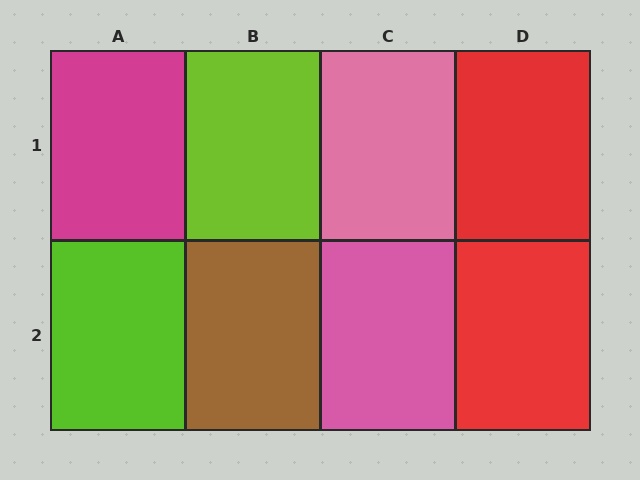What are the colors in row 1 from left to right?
Magenta, lime, pink, red.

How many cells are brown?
1 cell is brown.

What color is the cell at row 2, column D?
Red.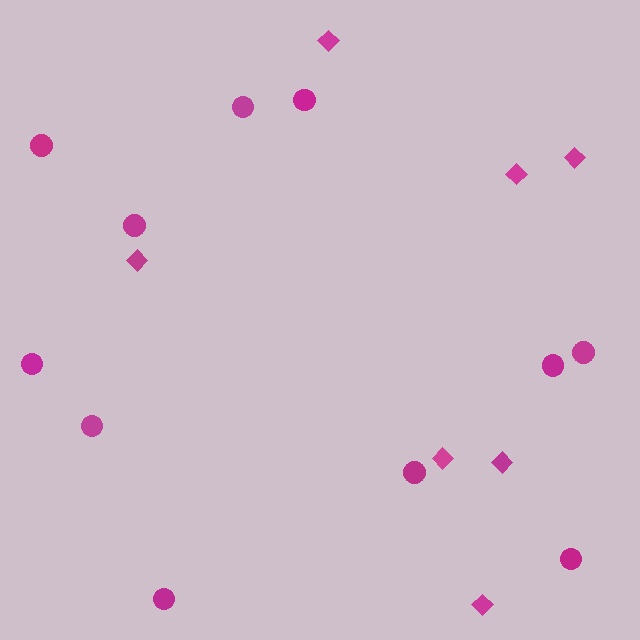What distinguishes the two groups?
There are 2 groups: one group of diamonds (7) and one group of circles (11).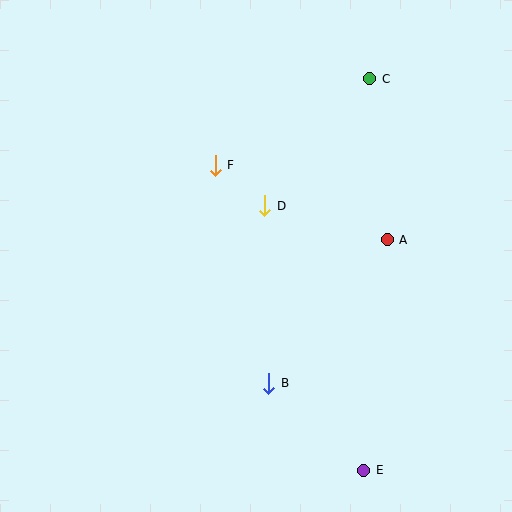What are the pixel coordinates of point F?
Point F is at (215, 165).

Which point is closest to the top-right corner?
Point C is closest to the top-right corner.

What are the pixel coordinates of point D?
Point D is at (265, 206).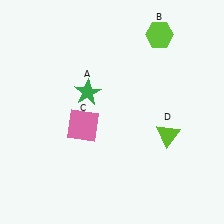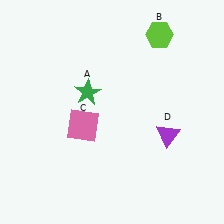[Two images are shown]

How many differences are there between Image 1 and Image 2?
There is 1 difference between the two images.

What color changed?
The triangle (D) changed from lime in Image 1 to purple in Image 2.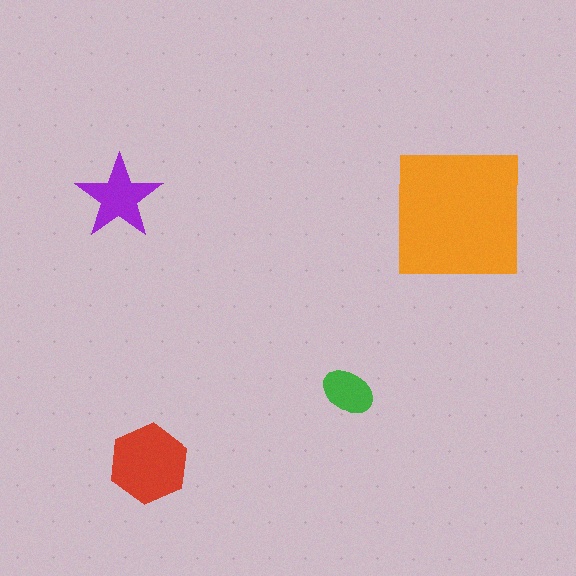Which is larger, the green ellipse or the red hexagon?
The red hexagon.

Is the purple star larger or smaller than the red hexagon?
Smaller.